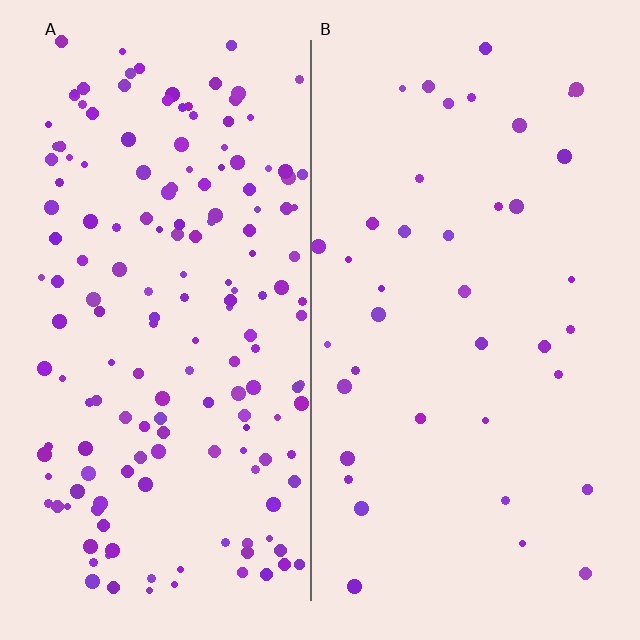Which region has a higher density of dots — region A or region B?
A (the left).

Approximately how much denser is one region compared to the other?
Approximately 4.2× — region A over region B.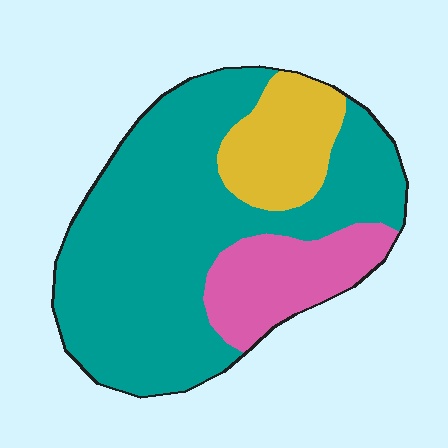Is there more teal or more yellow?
Teal.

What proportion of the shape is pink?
Pink covers about 15% of the shape.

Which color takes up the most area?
Teal, at roughly 65%.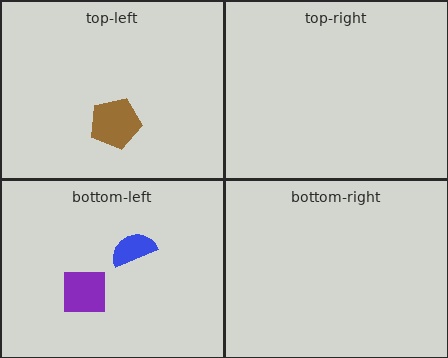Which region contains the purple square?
The bottom-left region.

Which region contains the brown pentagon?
The top-left region.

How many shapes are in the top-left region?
1.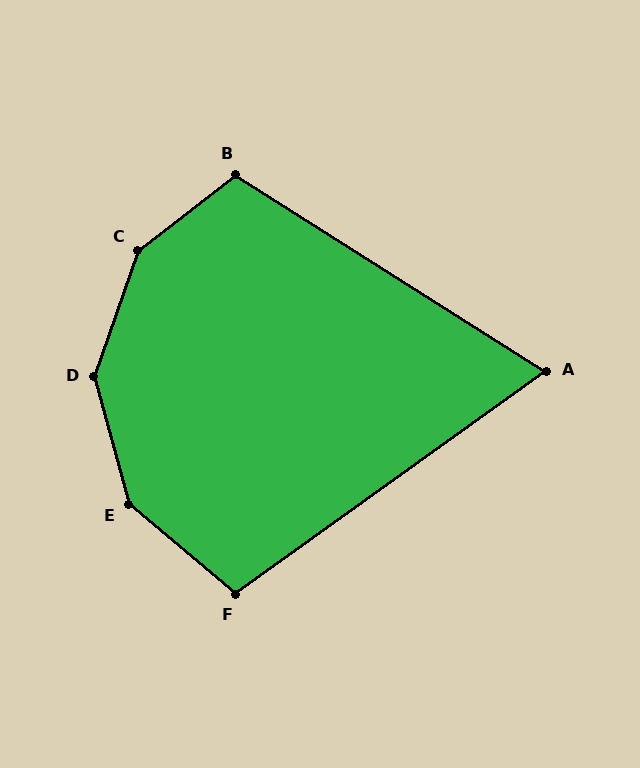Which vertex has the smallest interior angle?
A, at approximately 68 degrees.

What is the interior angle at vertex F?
Approximately 105 degrees (obtuse).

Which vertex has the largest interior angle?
C, at approximately 147 degrees.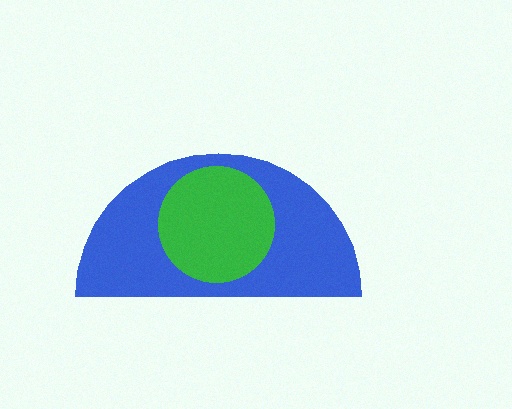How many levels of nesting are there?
2.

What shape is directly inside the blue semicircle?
The green circle.